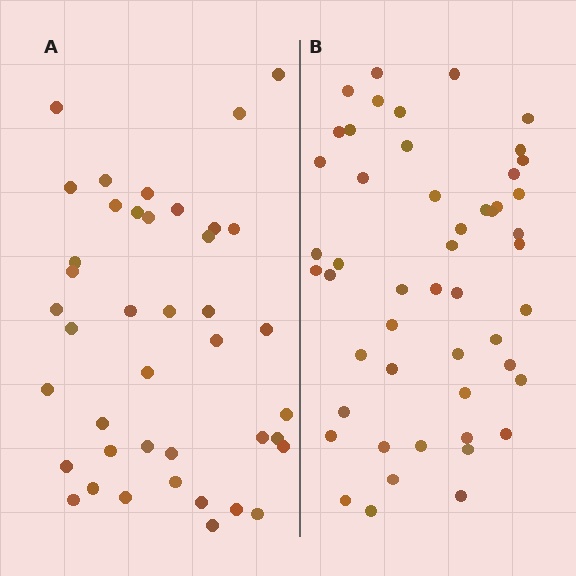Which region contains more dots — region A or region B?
Region B (the right region) has more dots.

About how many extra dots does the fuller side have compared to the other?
Region B has roughly 8 or so more dots than region A.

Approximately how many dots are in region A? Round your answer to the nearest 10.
About 40 dots. (The exact count is 41, which rounds to 40.)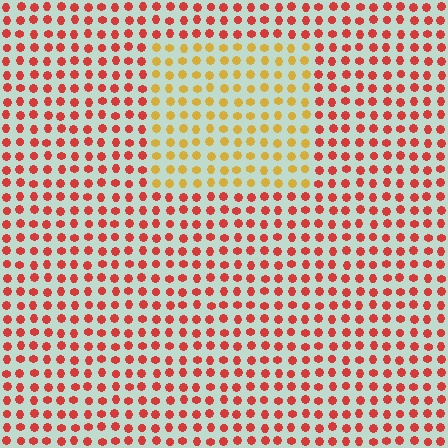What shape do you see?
I see a rectangle.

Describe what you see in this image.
The image is filled with small red elements in a uniform arrangement. A rectangle-shaped region is visible where the elements are tinted to a slightly different hue, forming a subtle color boundary.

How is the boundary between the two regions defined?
The boundary is defined purely by a slight shift in hue (about 44 degrees). Spacing, size, and orientation are identical on both sides.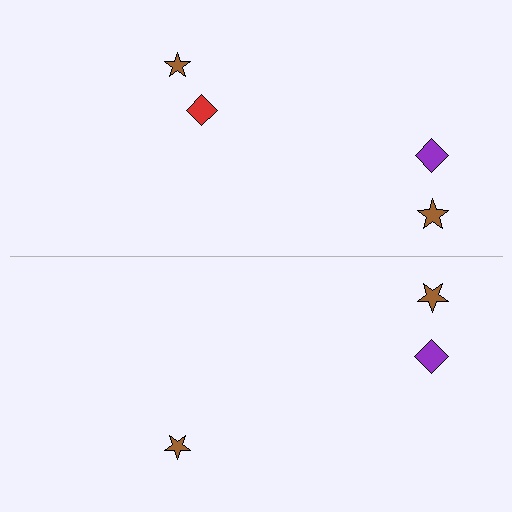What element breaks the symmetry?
A red diamond is missing from the bottom side.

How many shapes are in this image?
There are 7 shapes in this image.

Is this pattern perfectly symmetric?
No, the pattern is not perfectly symmetric. A red diamond is missing from the bottom side.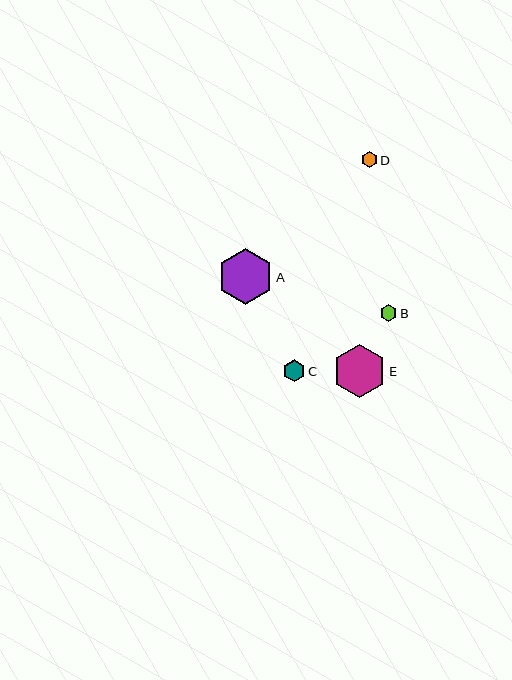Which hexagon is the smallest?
Hexagon D is the smallest with a size of approximately 16 pixels.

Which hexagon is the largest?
Hexagon A is the largest with a size of approximately 55 pixels.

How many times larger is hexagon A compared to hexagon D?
Hexagon A is approximately 3.5 times the size of hexagon D.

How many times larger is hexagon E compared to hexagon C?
Hexagon E is approximately 2.5 times the size of hexagon C.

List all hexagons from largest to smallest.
From largest to smallest: A, E, C, B, D.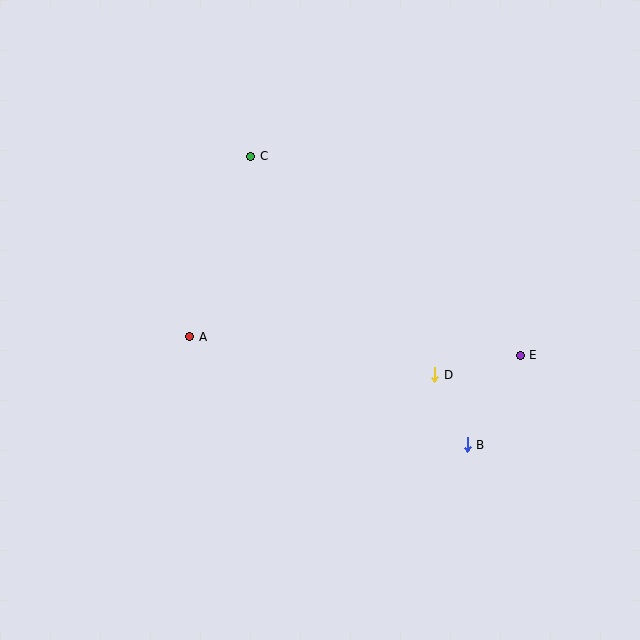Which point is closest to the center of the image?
Point D at (435, 375) is closest to the center.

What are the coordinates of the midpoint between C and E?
The midpoint between C and E is at (385, 256).